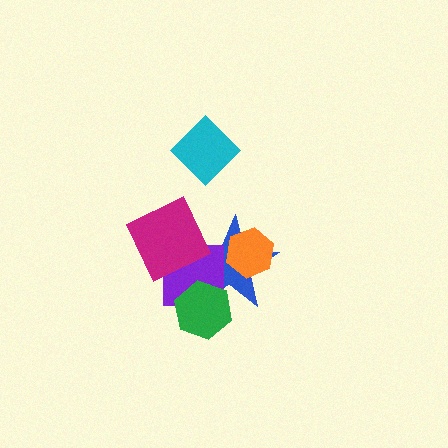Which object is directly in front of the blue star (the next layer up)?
The orange hexagon is directly in front of the blue star.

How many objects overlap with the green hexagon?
2 objects overlap with the green hexagon.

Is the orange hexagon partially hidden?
Yes, it is partially covered by another shape.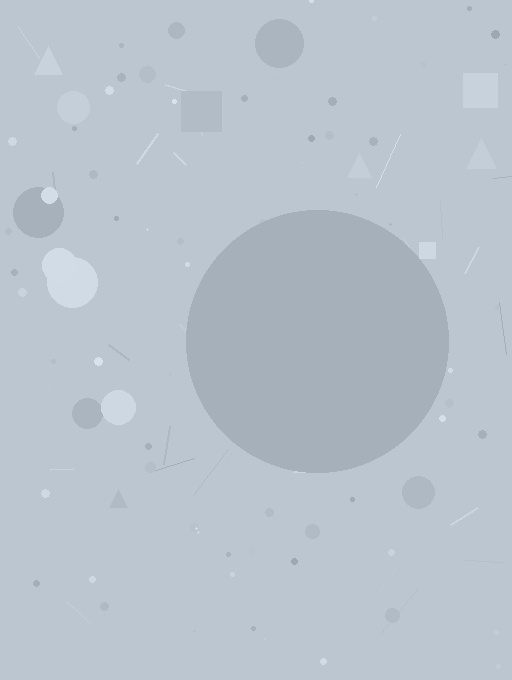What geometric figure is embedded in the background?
A circle is embedded in the background.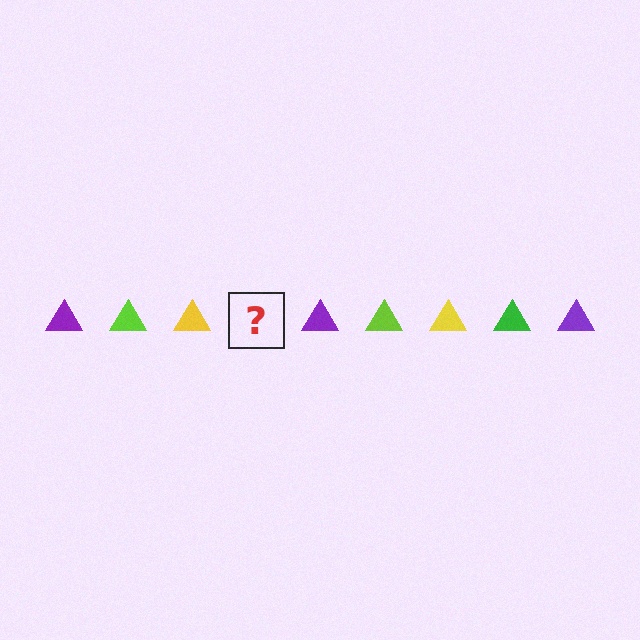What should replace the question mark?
The question mark should be replaced with a green triangle.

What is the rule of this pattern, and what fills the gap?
The rule is that the pattern cycles through purple, lime, yellow, green triangles. The gap should be filled with a green triangle.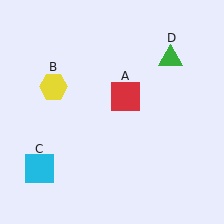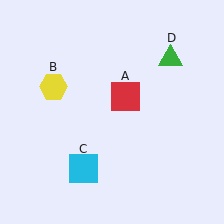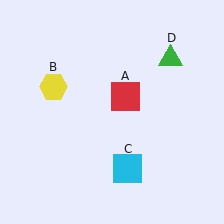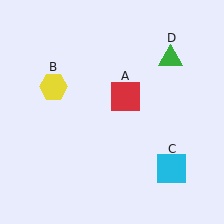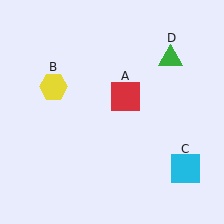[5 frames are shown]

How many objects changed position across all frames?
1 object changed position: cyan square (object C).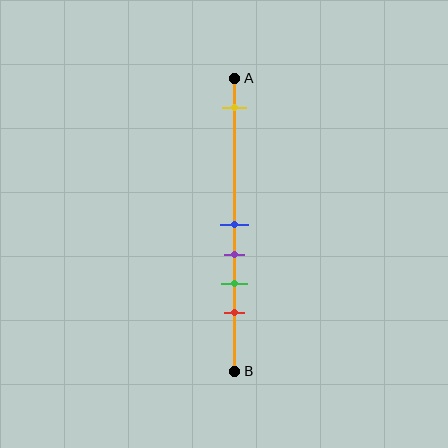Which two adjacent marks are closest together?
The blue and purple marks are the closest adjacent pair.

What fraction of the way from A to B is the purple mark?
The purple mark is approximately 60% (0.6) of the way from A to B.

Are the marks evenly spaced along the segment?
No, the marks are not evenly spaced.